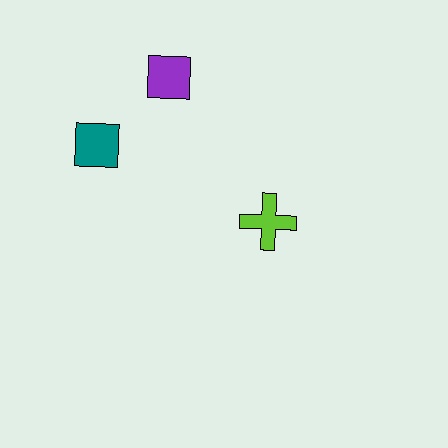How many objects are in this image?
There are 3 objects.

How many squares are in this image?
There are 2 squares.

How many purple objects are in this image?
There is 1 purple object.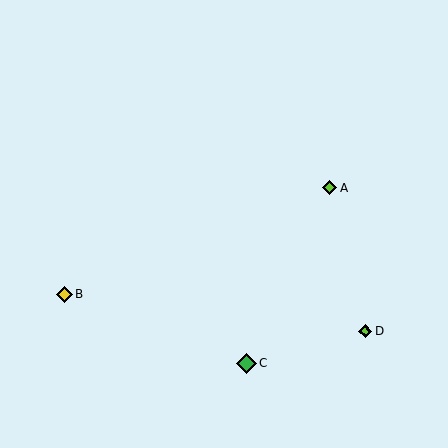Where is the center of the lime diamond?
The center of the lime diamond is at (365, 331).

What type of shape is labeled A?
Shape A is a lime diamond.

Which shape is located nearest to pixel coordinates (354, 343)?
The lime diamond (labeled D) at (365, 331) is nearest to that location.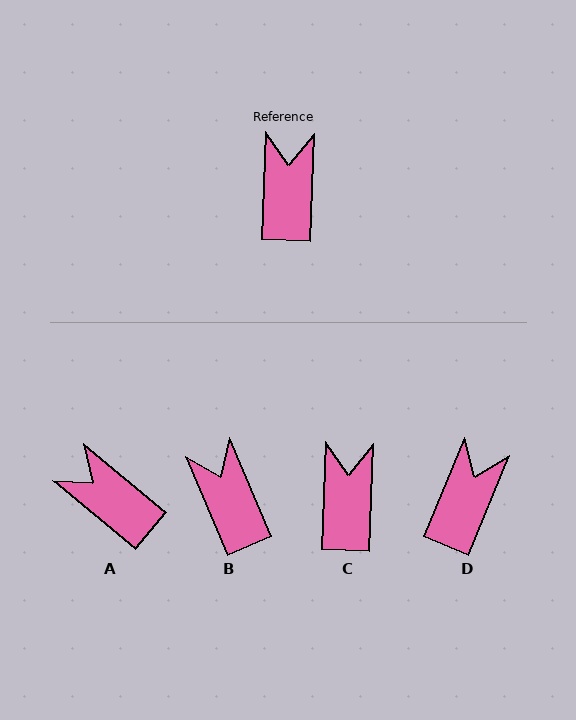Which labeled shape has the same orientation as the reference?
C.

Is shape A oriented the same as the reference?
No, it is off by about 52 degrees.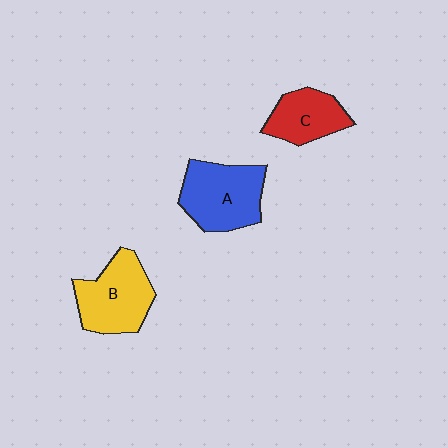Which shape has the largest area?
Shape A (blue).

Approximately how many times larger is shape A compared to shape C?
Approximately 1.4 times.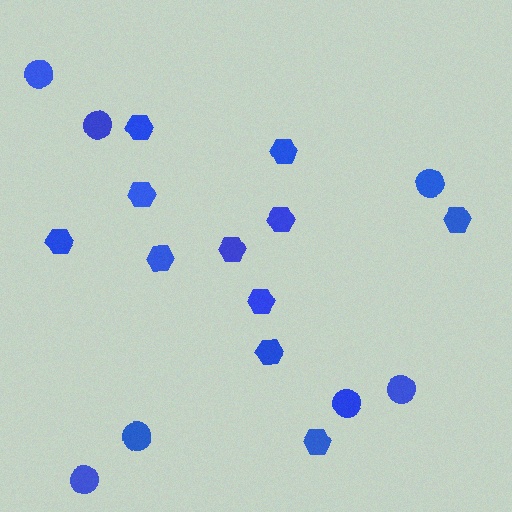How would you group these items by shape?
There are 2 groups: one group of circles (7) and one group of hexagons (11).